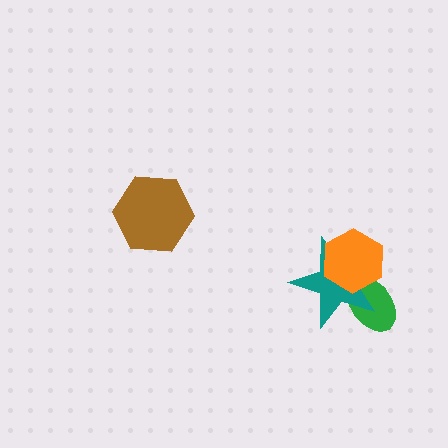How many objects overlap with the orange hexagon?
2 objects overlap with the orange hexagon.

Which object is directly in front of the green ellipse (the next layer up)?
The teal star is directly in front of the green ellipse.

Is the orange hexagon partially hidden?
No, no other shape covers it.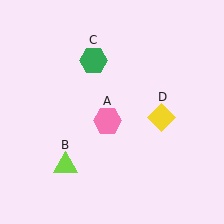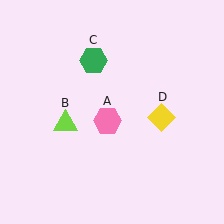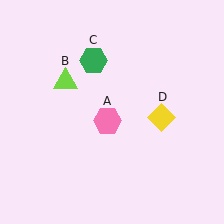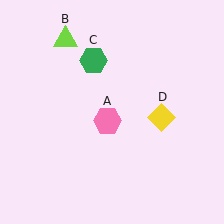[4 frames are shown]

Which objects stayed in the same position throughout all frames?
Pink hexagon (object A) and green hexagon (object C) and yellow diamond (object D) remained stationary.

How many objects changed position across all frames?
1 object changed position: lime triangle (object B).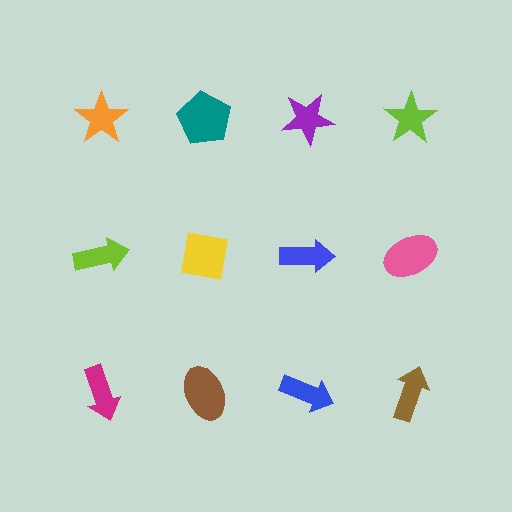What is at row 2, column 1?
A lime arrow.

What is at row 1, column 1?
An orange star.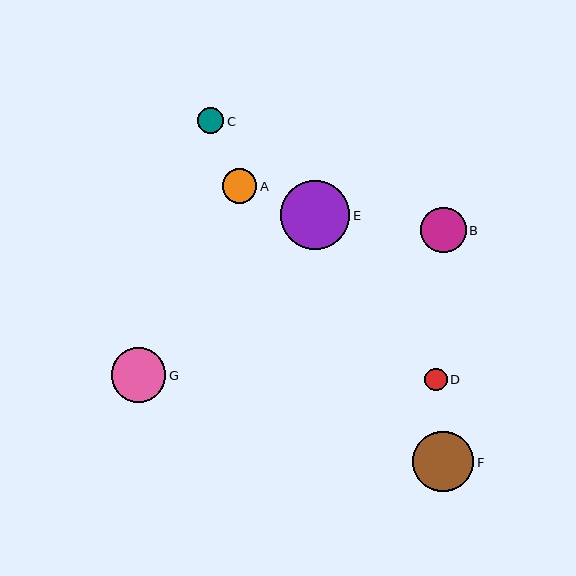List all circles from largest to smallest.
From largest to smallest: E, F, G, B, A, C, D.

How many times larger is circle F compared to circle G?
Circle F is approximately 1.1 times the size of circle G.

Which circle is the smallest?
Circle D is the smallest with a size of approximately 22 pixels.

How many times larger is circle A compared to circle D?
Circle A is approximately 1.5 times the size of circle D.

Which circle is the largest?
Circle E is the largest with a size of approximately 69 pixels.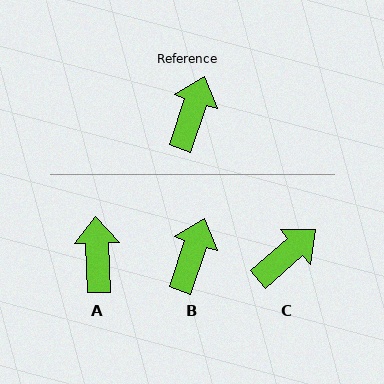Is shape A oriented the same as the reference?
No, it is off by about 21 degrees.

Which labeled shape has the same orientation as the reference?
B.